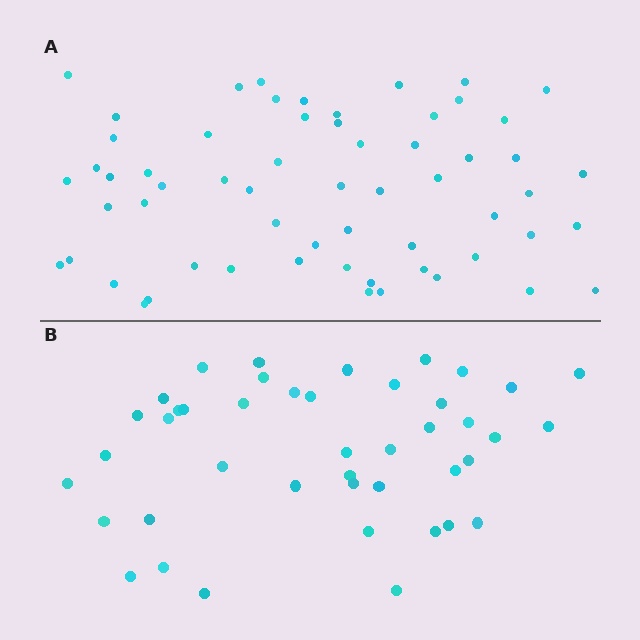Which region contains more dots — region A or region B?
Region A (the top region) has more dots.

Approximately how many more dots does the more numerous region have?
Region A has approximately 15 more dots than region B.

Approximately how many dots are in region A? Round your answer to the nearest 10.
About 60 dots.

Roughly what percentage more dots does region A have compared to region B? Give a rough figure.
About 40% more.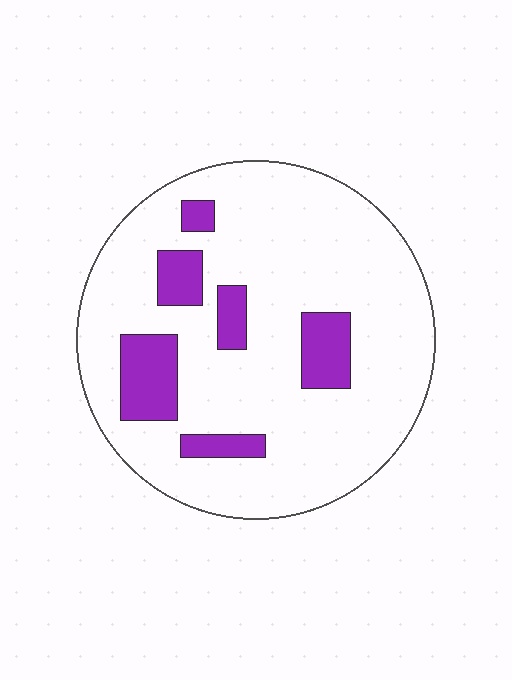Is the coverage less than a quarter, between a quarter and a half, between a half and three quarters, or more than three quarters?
Less than a quarter.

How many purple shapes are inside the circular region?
6.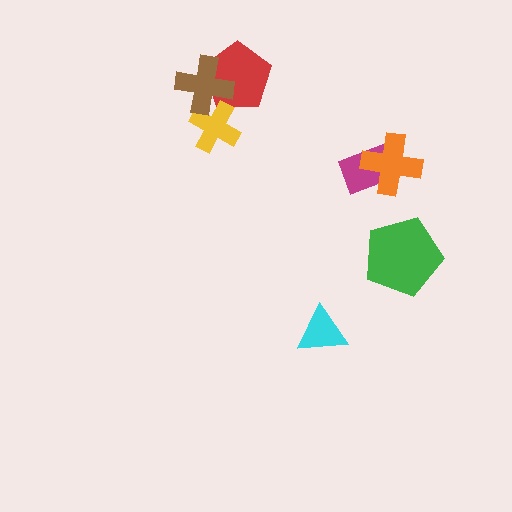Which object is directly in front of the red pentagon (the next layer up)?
The yellow cross is directly in front of the red pentagon.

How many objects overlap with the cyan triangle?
0 objects overlap with the cyan triangle.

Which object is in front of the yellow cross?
The brown cross is in front of the yellow cross.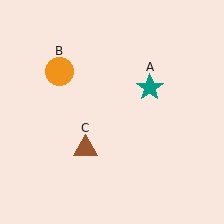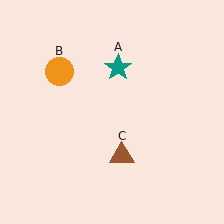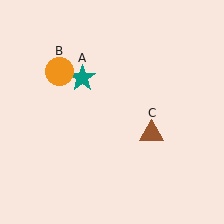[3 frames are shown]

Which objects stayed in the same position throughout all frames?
Orange circle (object B) remained stationary.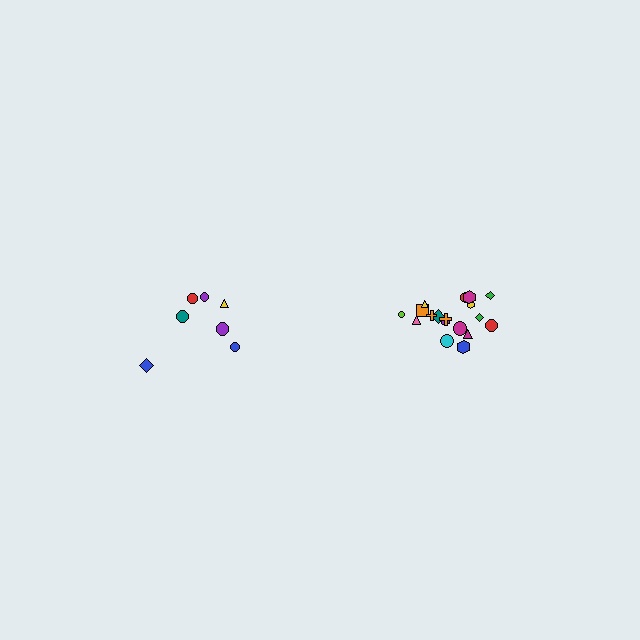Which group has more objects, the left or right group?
The right group.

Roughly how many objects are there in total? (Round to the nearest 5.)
Roughly 25 objects in total.